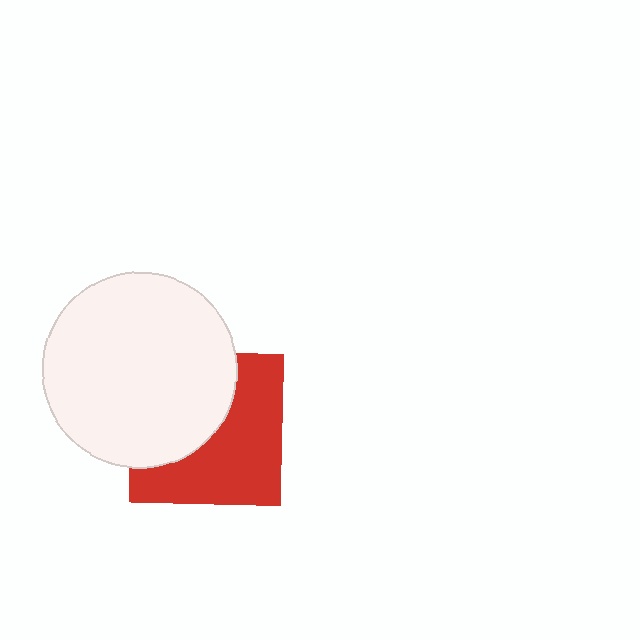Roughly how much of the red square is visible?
About half of it is visible (roughly 55%).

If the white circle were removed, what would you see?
You would see the complete red square.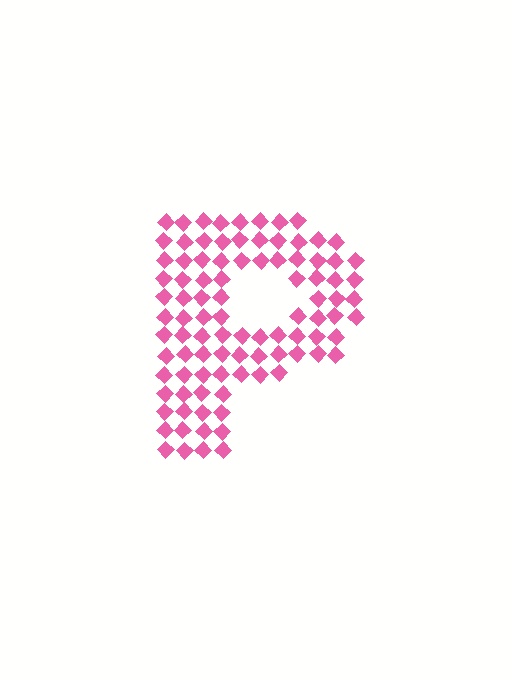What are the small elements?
The small elements are diamonds.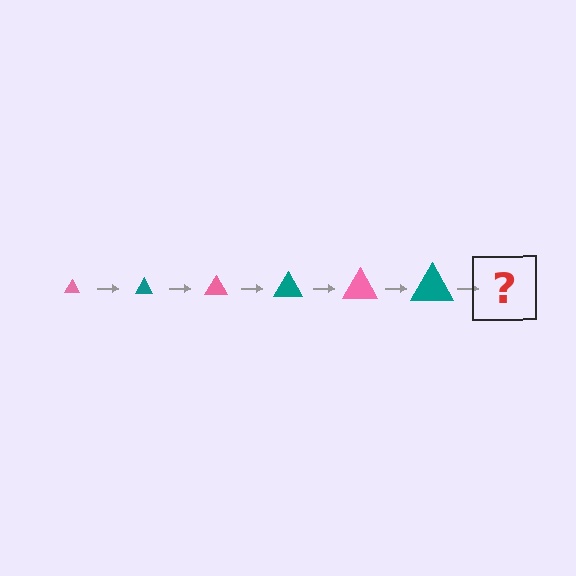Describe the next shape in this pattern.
It should be a pink triangle, larger than the previous one.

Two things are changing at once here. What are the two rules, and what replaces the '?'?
The two rules are that the triangle grows larger each step and the color cycles through pink and teal. The '?' should be a pink triangle, larger than the previous one.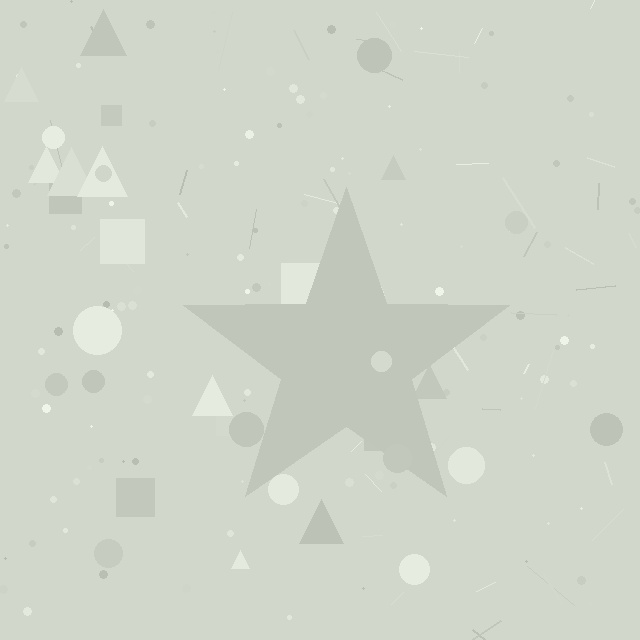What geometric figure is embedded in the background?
A star is embedded in the background.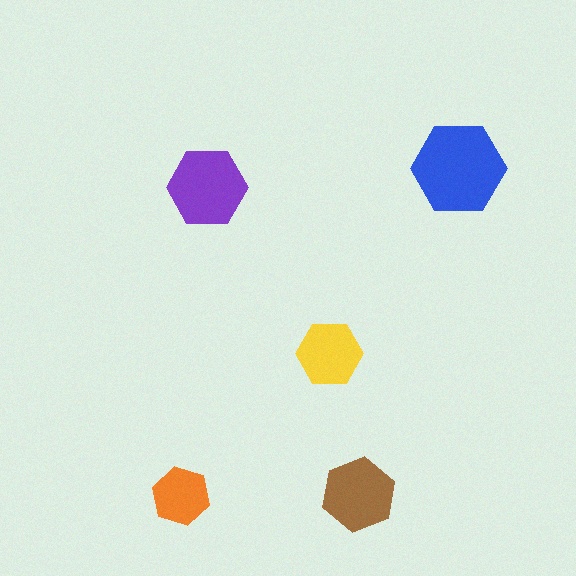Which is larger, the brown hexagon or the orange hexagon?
The brown one.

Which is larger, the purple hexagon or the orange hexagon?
The purple one.